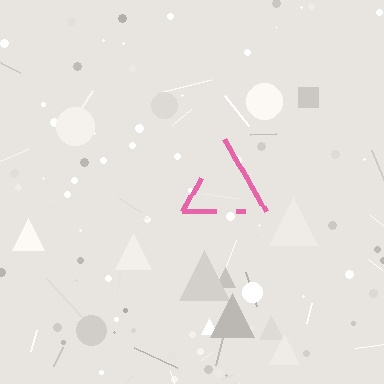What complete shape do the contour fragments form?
The contour fragments form a triangle.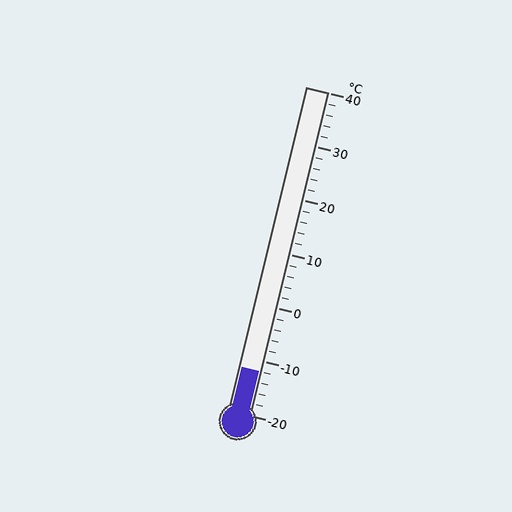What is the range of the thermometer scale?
The thermometer scale ranges from -20°C to 40°C.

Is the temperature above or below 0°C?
The temperature is below 0°C.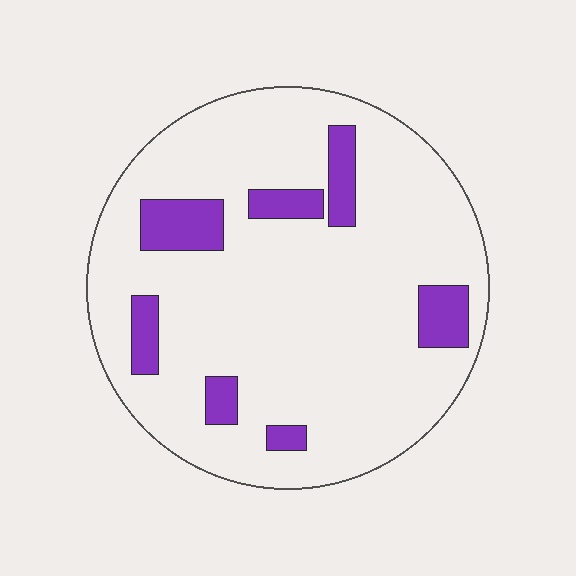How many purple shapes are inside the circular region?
7.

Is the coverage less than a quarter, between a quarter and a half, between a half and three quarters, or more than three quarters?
Less than a quarter.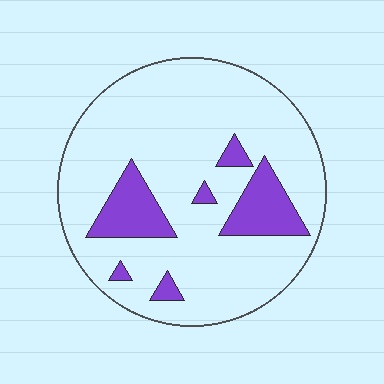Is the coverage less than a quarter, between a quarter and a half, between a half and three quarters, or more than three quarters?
Less than a quarter.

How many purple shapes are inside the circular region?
6.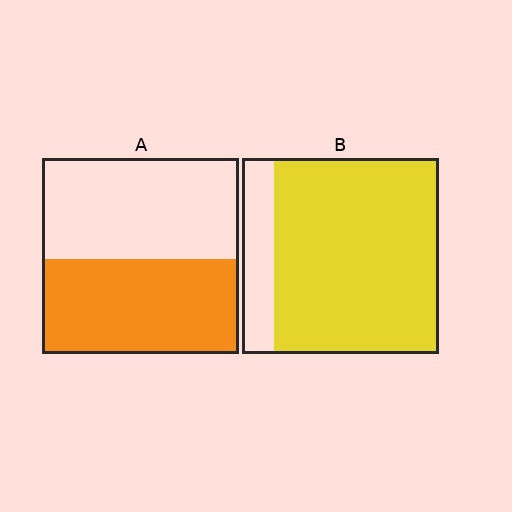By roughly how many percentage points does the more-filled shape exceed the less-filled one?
By roughly 35 percentage points (B over A).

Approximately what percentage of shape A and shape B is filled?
A is approximately 50% and B is approximately 85%.